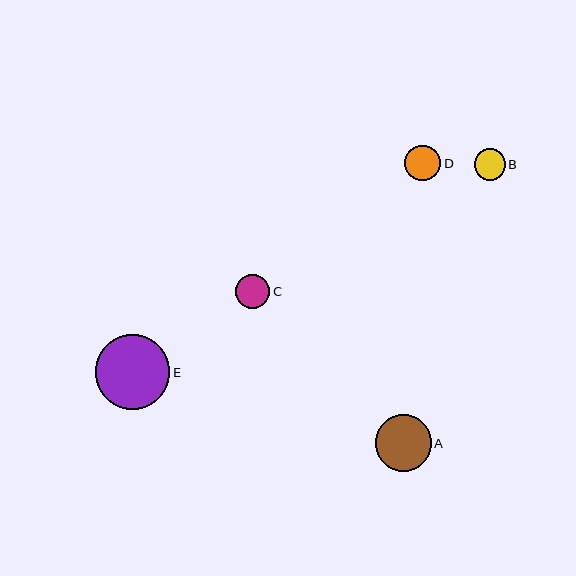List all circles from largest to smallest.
From largest to smallest: E, A, D, C, B.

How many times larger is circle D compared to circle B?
Circle D is approximately 1.1 times the size of circle B.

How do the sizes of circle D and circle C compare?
Circle D and circle C are approximately the same size.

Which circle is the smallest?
Circle B is the smallest with a size of approximately 31 pixels.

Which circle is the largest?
Circle E is the largest with a size of approximately 75 pixels.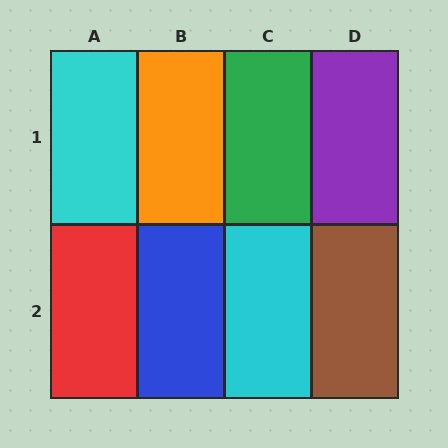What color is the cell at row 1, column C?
Green.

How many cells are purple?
1 cell is purple.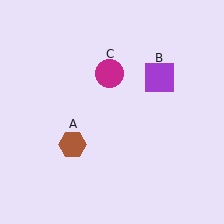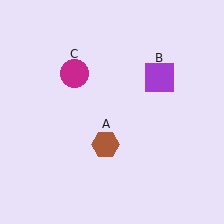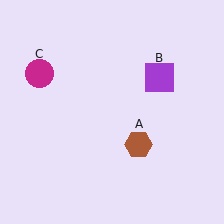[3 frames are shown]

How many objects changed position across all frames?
2 objects changed position: brown hexagon (object A), magenta circle (object C).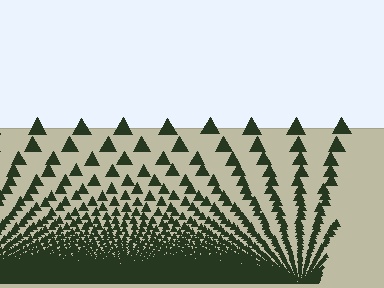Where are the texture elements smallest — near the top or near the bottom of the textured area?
Near the bottom.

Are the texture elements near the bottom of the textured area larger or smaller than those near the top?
Smaller. The gradient is inverted — elements near the bottom are smaller and denser.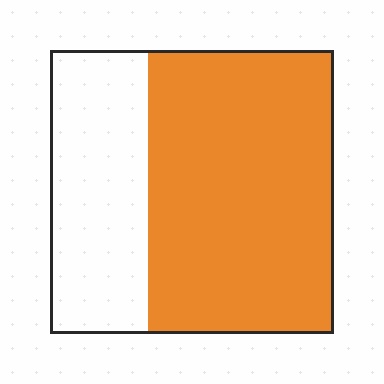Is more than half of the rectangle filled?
Yes.